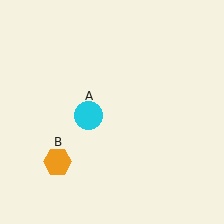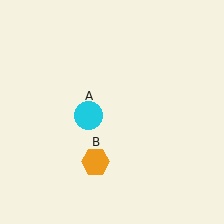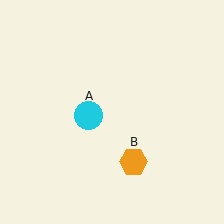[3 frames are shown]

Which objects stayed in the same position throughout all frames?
Cyan circle (object A) remained stationary.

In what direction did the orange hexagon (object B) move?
The orange hexagon (object B) moved right.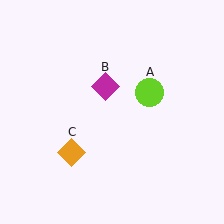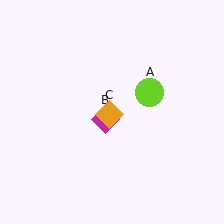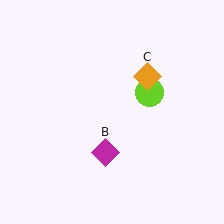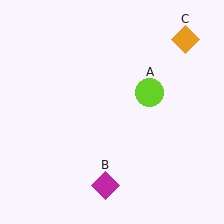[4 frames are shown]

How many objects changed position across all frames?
2 objects changed position: magenta diamond (object B), orange diamond (object C).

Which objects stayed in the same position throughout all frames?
Lime circle (object A) remained stationary.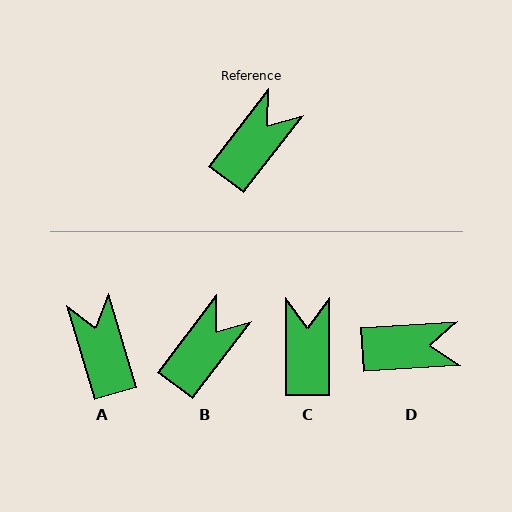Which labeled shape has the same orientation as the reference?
B.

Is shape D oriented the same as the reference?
No, it is off by about 49 degrees.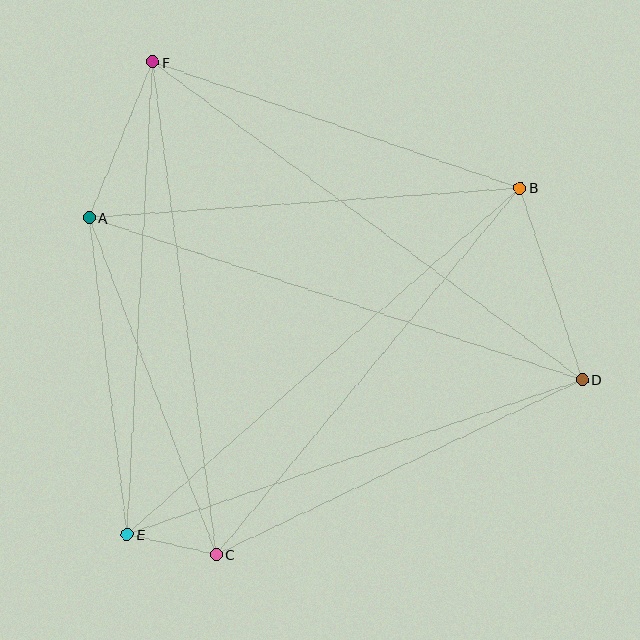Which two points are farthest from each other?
Points D and F are farthest from each other.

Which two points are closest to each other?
Points C and E are closest to each other.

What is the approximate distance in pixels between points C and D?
The distance between C and D is approximately 406 pixels.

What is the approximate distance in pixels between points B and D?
The distance between B and D is approximately 201 pixels.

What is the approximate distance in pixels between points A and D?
The distance between A and D is approximately 519 pixels.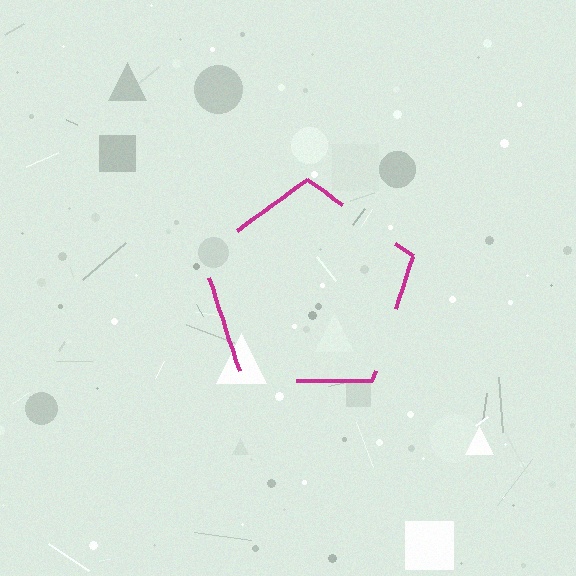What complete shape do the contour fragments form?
The contour fragments form a pentagon.